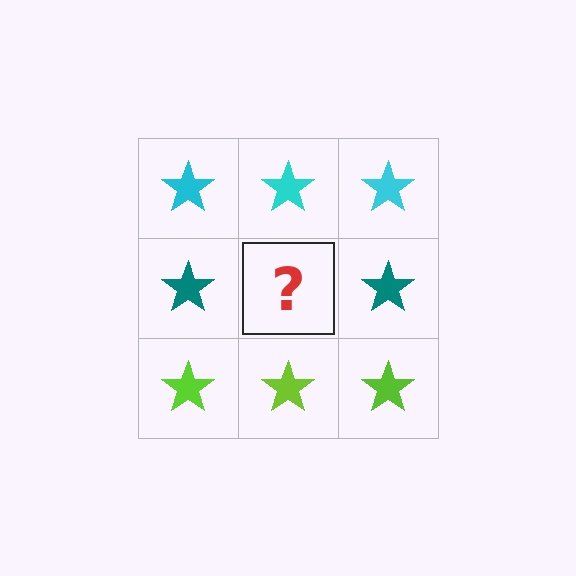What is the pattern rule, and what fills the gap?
The rule is that each row has a consistent color. The gap should be filled with a teal star.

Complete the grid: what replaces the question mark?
The question mark should be replaced with a teal star.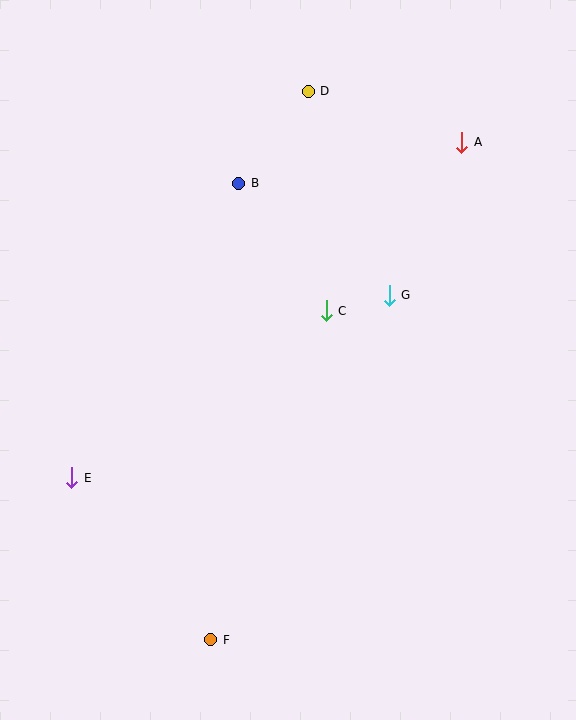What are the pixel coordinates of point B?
Point B is at (239, 183).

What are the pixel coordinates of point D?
Point D is at (308, 91).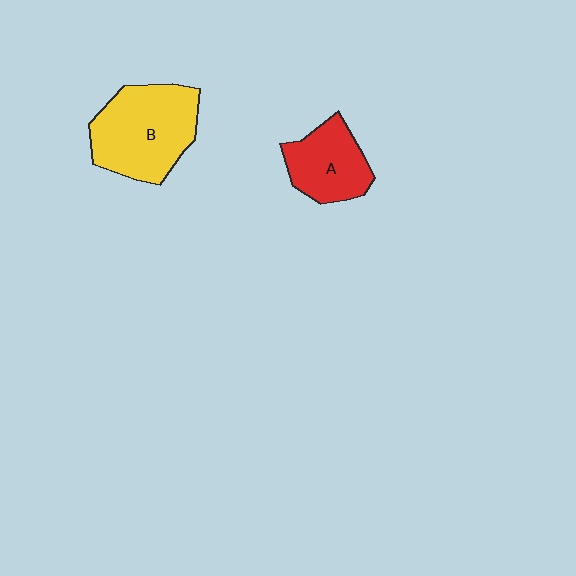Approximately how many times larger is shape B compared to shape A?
Approximately 1.6 times.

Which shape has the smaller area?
Shape A (red).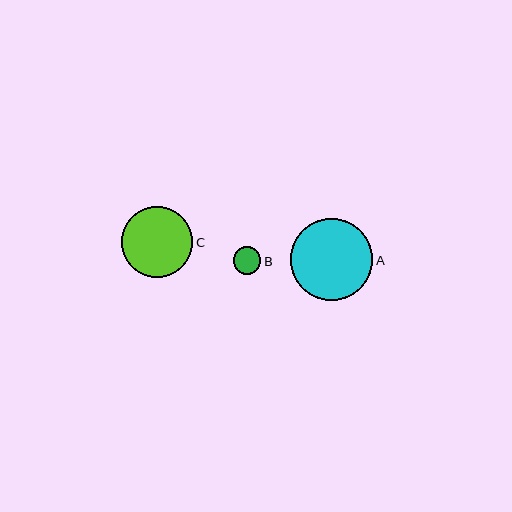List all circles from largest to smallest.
From largest to smallest: A, C, B.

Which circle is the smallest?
Circle B is the smallest with a size of approximately 27 pixels.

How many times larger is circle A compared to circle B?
Circle A is approximately 3.0 times the size of circle B.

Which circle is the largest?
Circle A is the largest with a size of approximately 83 pixels.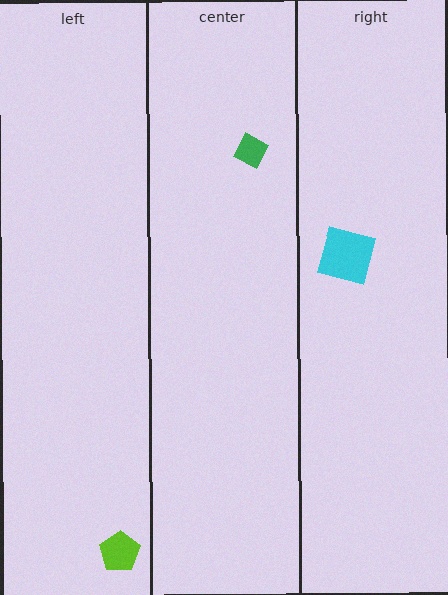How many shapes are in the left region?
1.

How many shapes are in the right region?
1.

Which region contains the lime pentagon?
The left region.